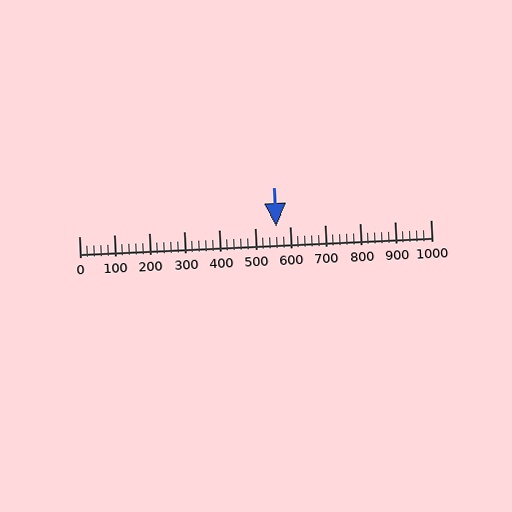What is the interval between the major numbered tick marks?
The major tick marks are spaced 100 units apart.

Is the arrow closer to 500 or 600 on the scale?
The arrow is closer to 600.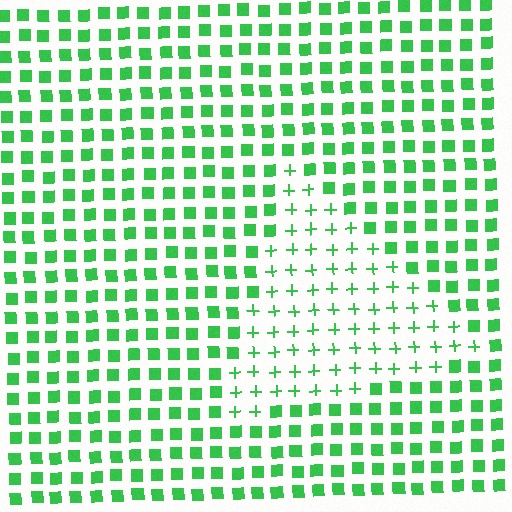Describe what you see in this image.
The image is filled with small green elements arranged in a uniform grid. A triangle-shaped region contains plus signs, while the surrounding area contains squares. The boundary is defined purely by the change in element shape.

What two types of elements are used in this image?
The image uses plus signs inside the triangle region and squares outside it.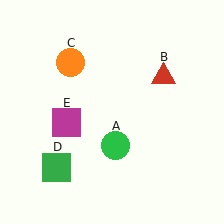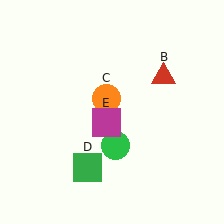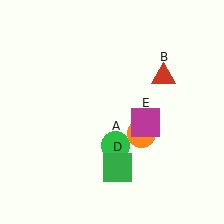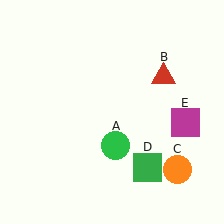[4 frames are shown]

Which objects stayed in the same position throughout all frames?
Green circle (object A) and red triangle (object B) remained stationary.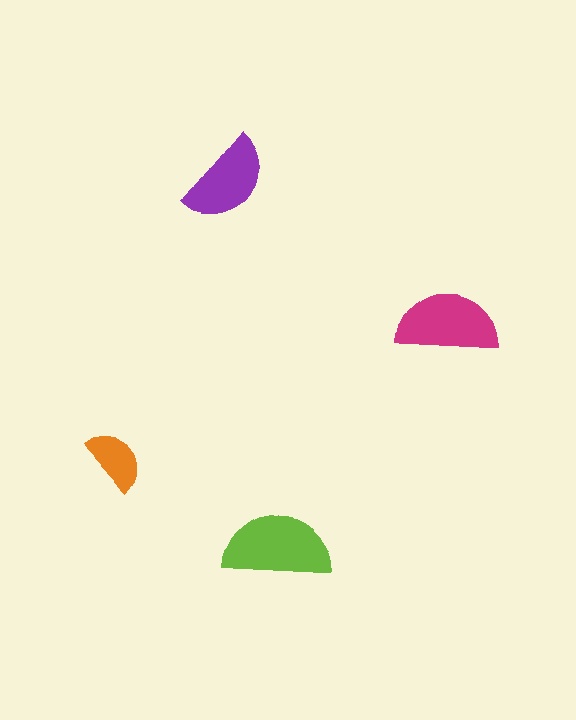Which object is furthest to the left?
The orange semicircle is leftmost.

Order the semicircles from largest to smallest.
the lime one, the magenta one, the purple one, the orange one.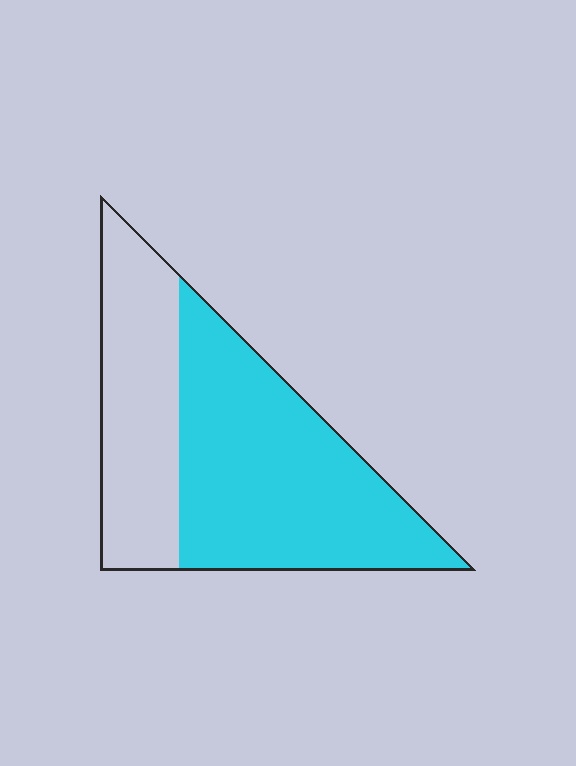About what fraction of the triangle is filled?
About five eighths (5/8).